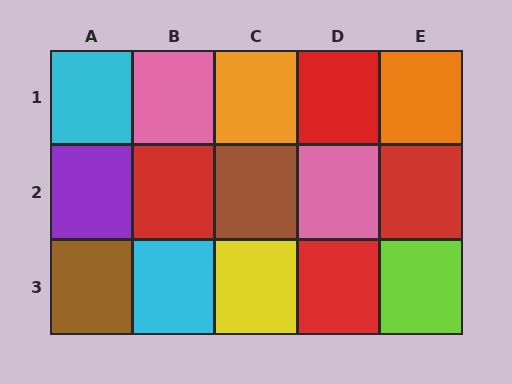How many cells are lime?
1 cell is lime.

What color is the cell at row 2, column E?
Red.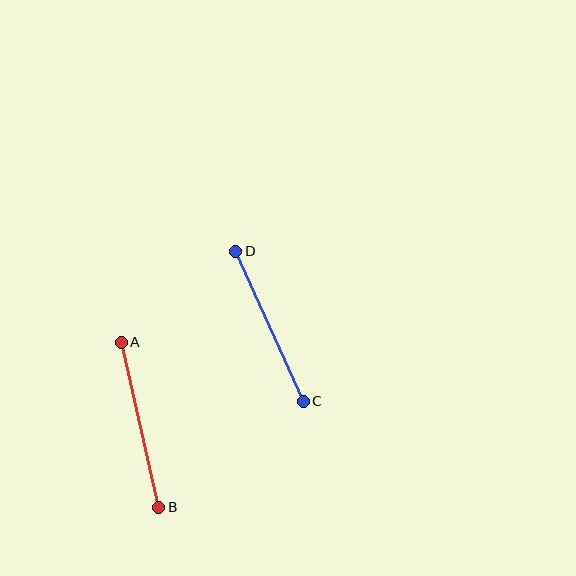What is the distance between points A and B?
The distance is approximately 169 pixels.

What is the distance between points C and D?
The distance is approximately 164 pixels.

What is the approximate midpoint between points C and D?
The midpoint is at approximately (270, 326) pixels.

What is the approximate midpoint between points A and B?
The midpoint is at approximately (140, 425) pixels.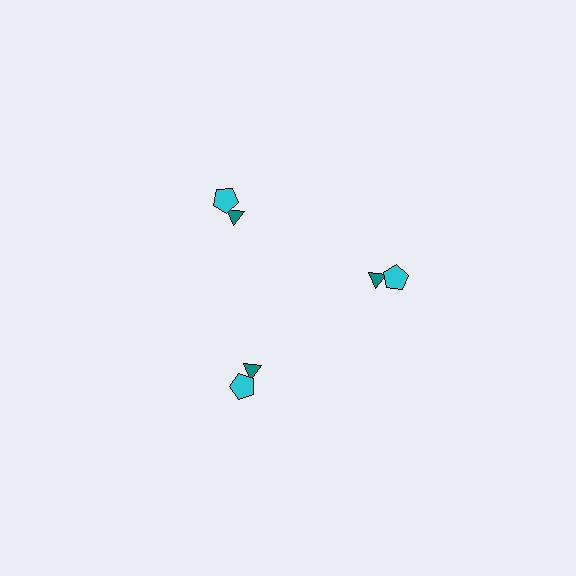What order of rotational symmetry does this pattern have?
This pattern has 3-fold rotational symmetry.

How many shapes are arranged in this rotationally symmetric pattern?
There are 6 shapes, arranged in 3 groups of 2.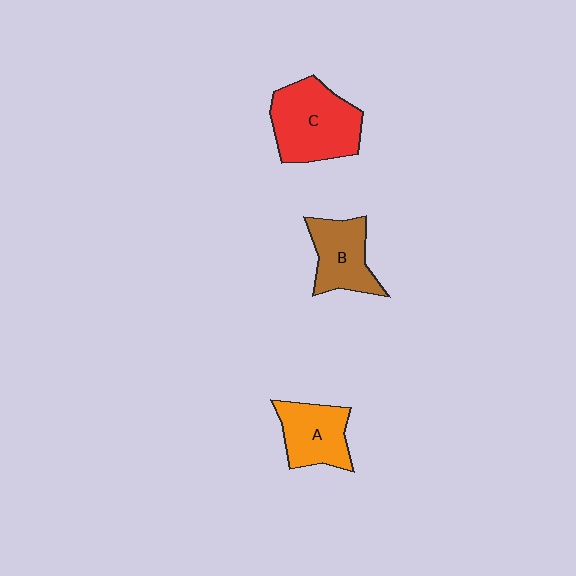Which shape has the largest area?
Shape C (red).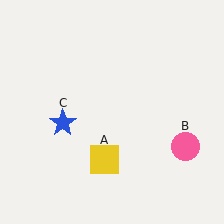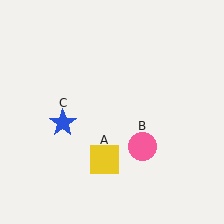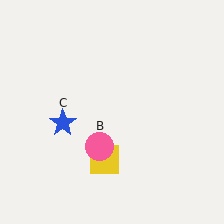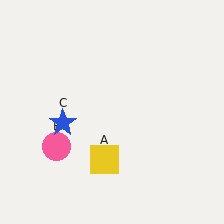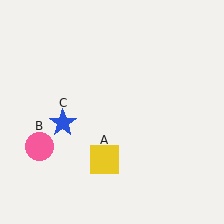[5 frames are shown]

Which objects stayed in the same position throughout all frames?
Yellow square (object A) and blue star (object C) remained stationary.